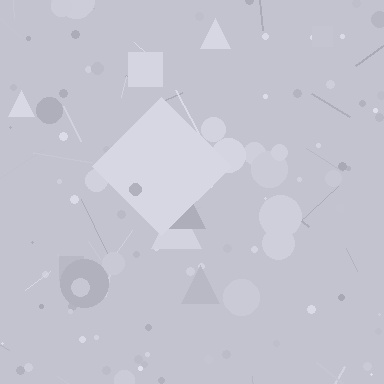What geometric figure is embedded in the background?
A diamond is embedded in the background.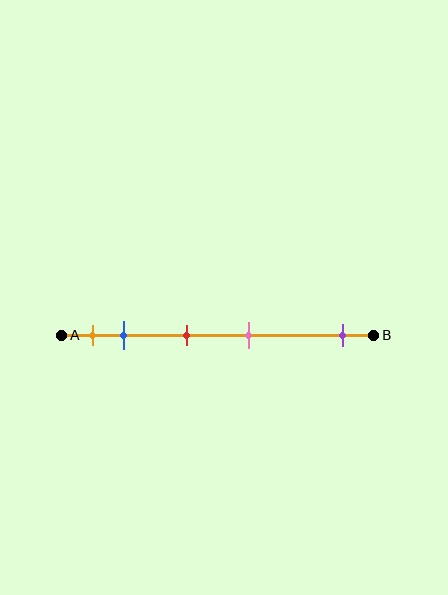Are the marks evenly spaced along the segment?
No, the marks are not evenly spaced.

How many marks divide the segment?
There are 5 marks dividing the segment.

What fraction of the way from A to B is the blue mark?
The blue mark is approximately 20% (0.2) of the way from A to B.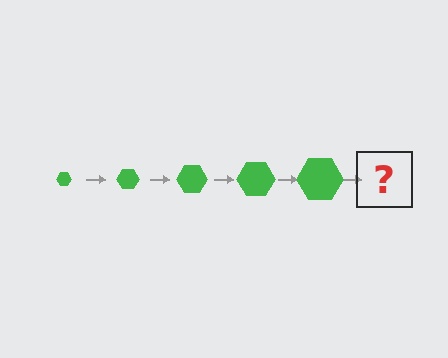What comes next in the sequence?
The next element should be a green hexagon, larger than the previous one.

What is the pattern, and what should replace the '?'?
The pattern is that the hexagon gets progressively larger each step. The '?' should be a green hexagon, larger than the previous one.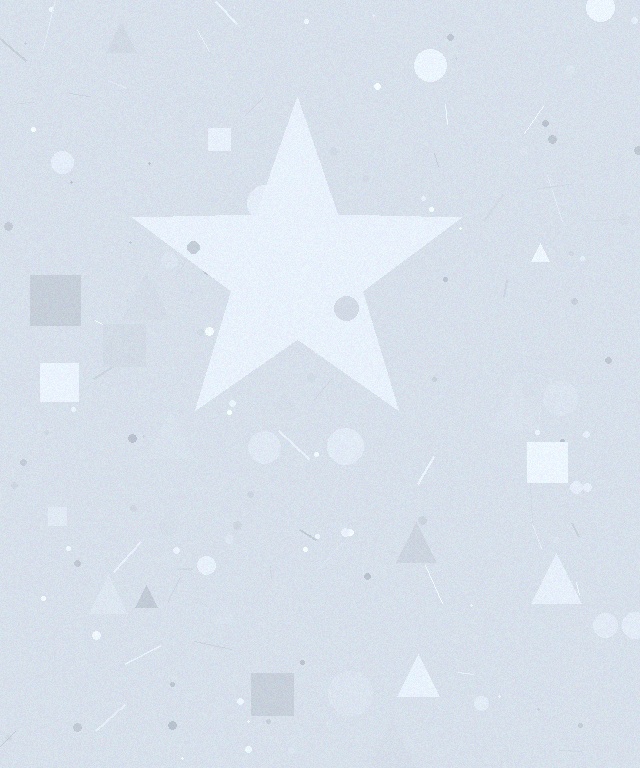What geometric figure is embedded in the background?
A star is embedded in the background.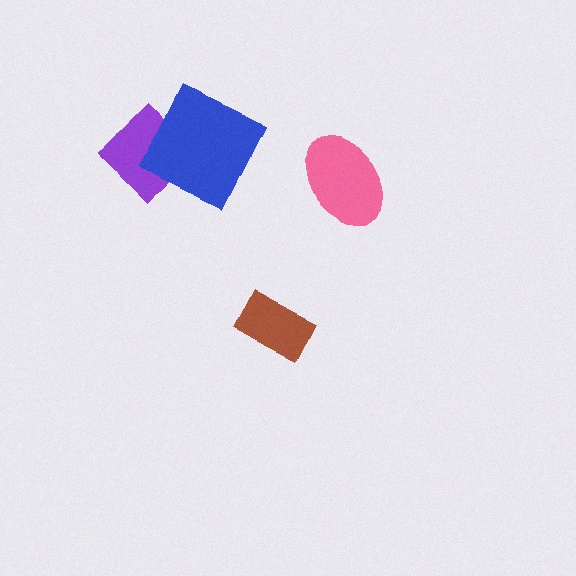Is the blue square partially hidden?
No, no other shape covers it.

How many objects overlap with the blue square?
1 object overlaps with the blue square.